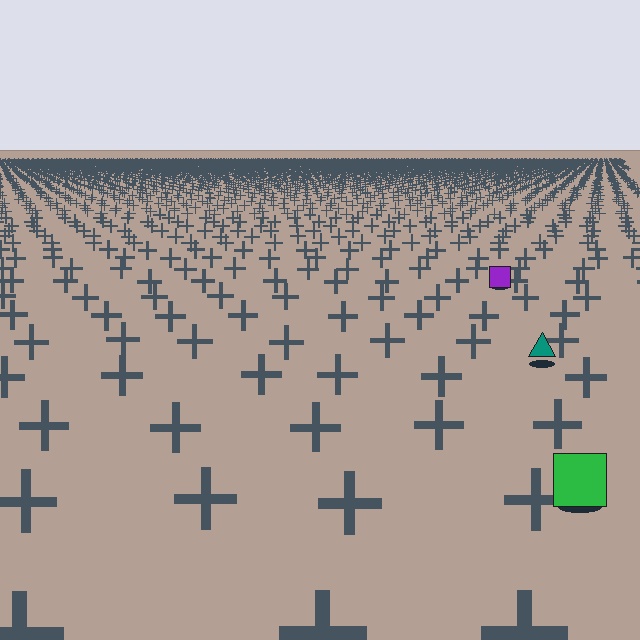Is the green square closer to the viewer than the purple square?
Yes. The green square is closer — you can tell from the texture gradient: the ground texture is coarser near it.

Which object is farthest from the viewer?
The purple square is farthest from the viewer. It appears smaller and the ground texture around it is denser.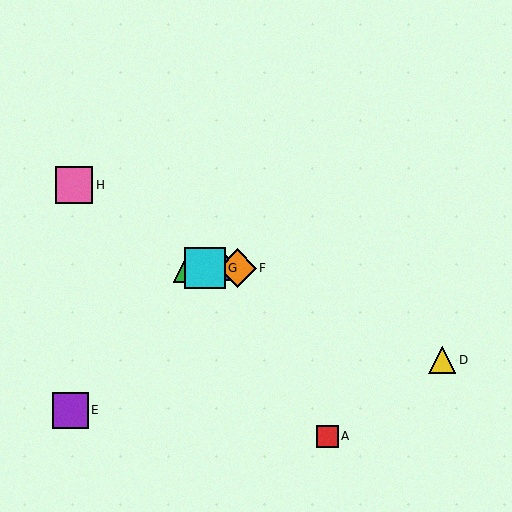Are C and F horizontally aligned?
Yes, both are at y≈268.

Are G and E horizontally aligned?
No, G is at y≈268 and E is at y≈410.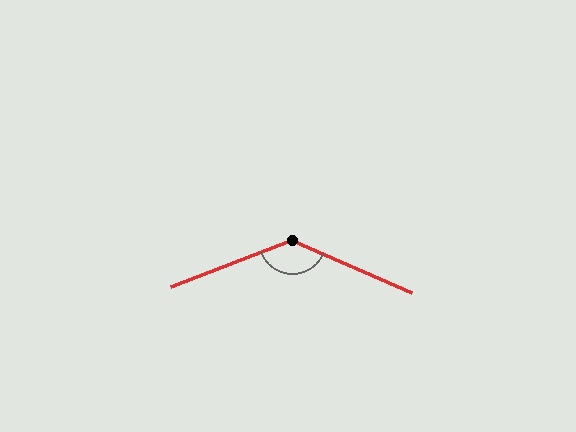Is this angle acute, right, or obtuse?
It is obtuse.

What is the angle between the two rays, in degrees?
Approximately 135 degrees.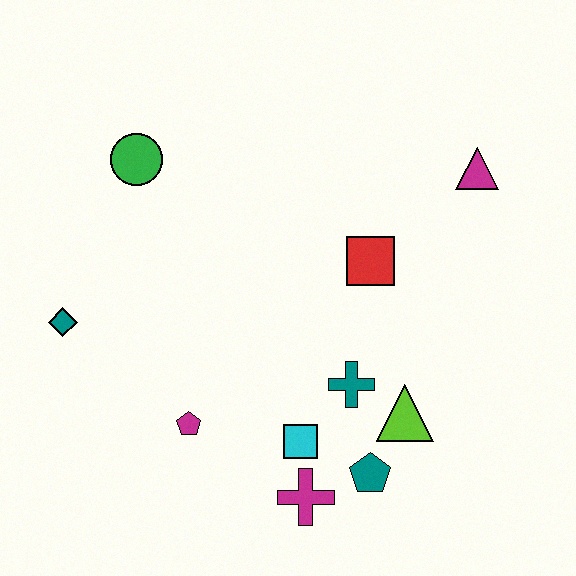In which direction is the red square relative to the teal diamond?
The red square is to the right of the teal diamond.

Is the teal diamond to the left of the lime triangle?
Yes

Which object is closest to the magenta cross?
The cyan square is closest to the magenta cross.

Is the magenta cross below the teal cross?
Yes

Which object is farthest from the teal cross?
The green circle is farthest from the teal cross.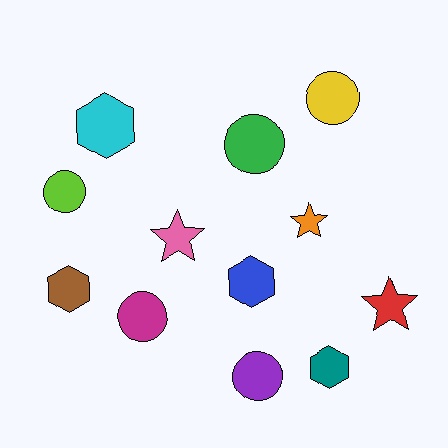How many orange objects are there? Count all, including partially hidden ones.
There is 1 orange object.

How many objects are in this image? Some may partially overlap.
There are 12 objects.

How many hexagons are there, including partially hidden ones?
There are 4 hexagons.